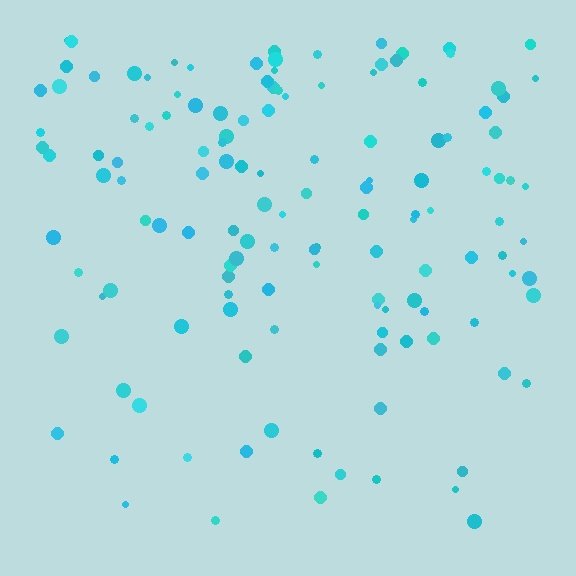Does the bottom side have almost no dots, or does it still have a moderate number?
Still a moderate number, just noticeably fewer than the top.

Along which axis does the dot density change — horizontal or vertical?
Vertical.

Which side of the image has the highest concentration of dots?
The top.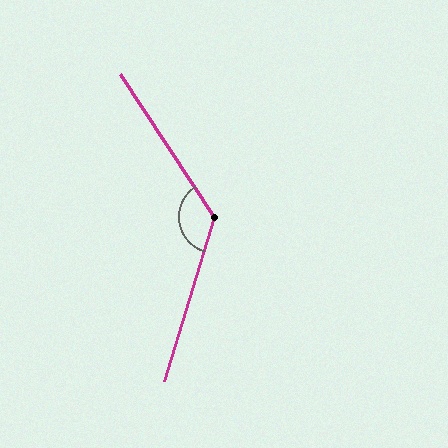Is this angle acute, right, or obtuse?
It is obtuse.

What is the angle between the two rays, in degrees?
Approximately 130 degrees.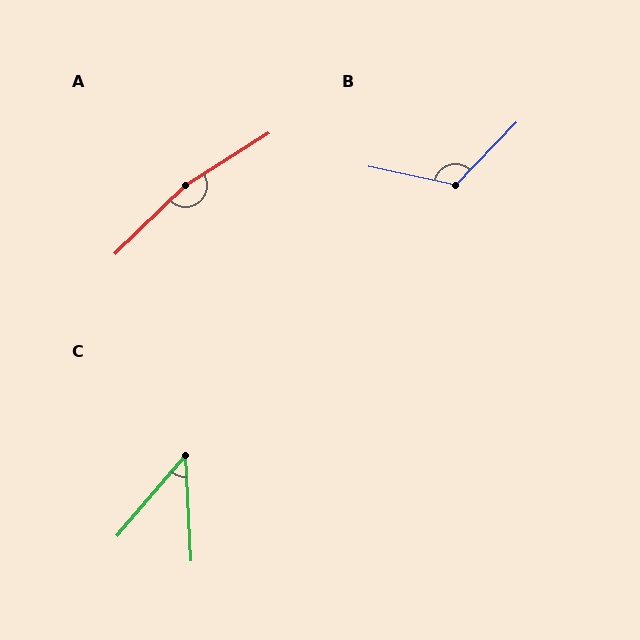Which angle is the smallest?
C, at approximately 44 degrees.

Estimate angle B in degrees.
Approximately 122 degrees.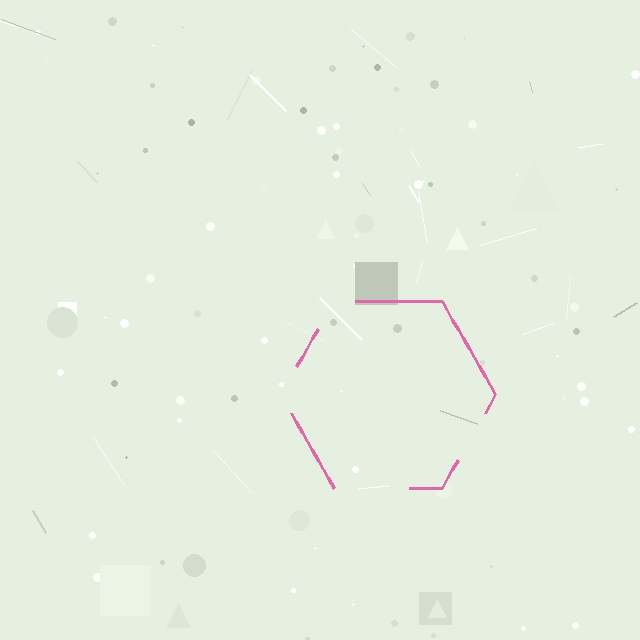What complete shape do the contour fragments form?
The contour fragments form a hexagon.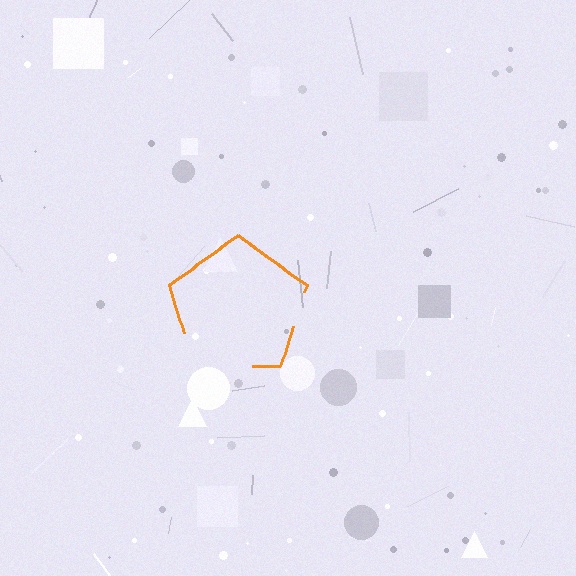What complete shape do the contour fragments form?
The contour fragments form a pentagon.